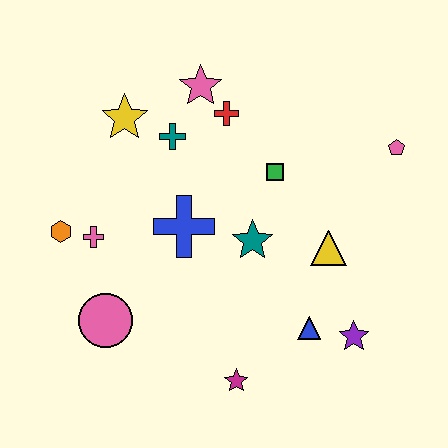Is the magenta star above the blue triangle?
No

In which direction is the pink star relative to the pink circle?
The pink star is above the pink circle.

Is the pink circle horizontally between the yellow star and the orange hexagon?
Yes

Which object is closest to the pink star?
The red cross is closest to the pink star.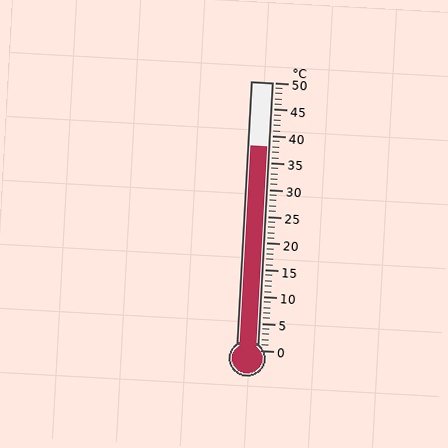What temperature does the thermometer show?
The thermometer shows approximately 38°C.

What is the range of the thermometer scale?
The thermometer scale ranges from 0°C to 50°C.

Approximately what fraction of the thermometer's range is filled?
The thermometer is filled to approximately 75% of its range.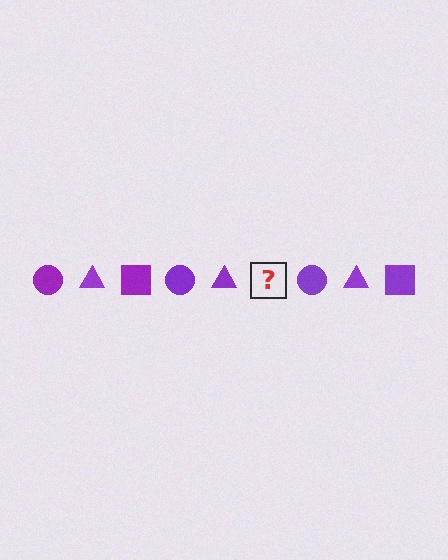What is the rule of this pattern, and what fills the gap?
The rule is that the pattern cycles through circle, triangle, square shapes in purple. The gap should be filled with a purple square.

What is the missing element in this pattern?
The missing element is a purple square.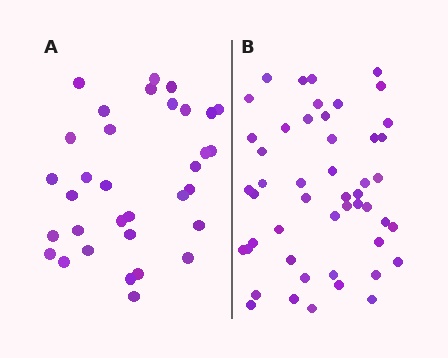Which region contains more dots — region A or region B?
Region B (the right region) has more dots.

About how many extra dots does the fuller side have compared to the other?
Region B has approximately 15 more dots than region A.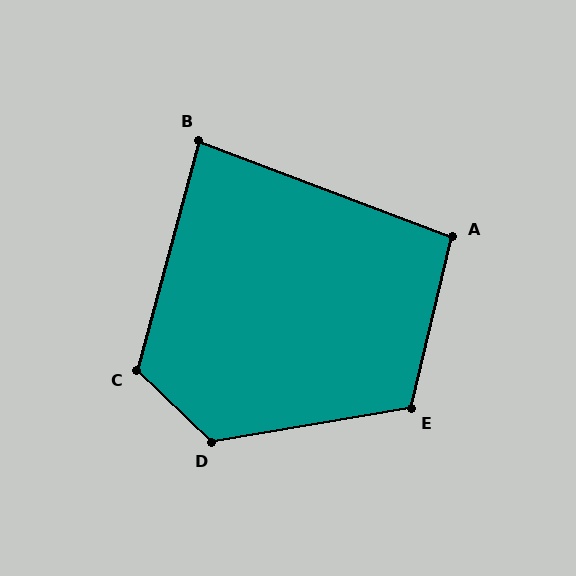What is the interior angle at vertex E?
Approximately 113 degrees (obtuse).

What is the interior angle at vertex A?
Approximately 97 degrees (obtuse).